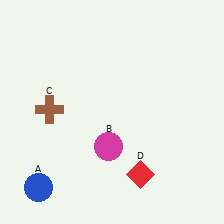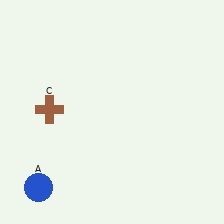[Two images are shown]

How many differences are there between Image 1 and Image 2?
There are 2 differences between the two images.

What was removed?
The magenta circle (B), the red diamond (D) were removed in Image 2.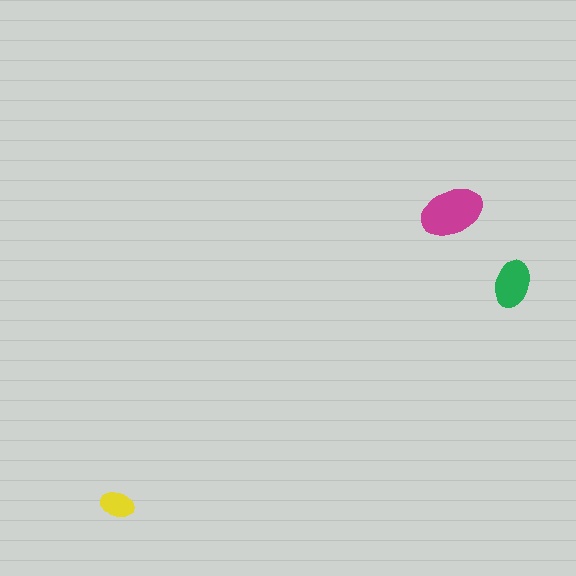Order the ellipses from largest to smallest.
the magenta one, the green one, the yellow one.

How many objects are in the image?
There are 3 objects in the image.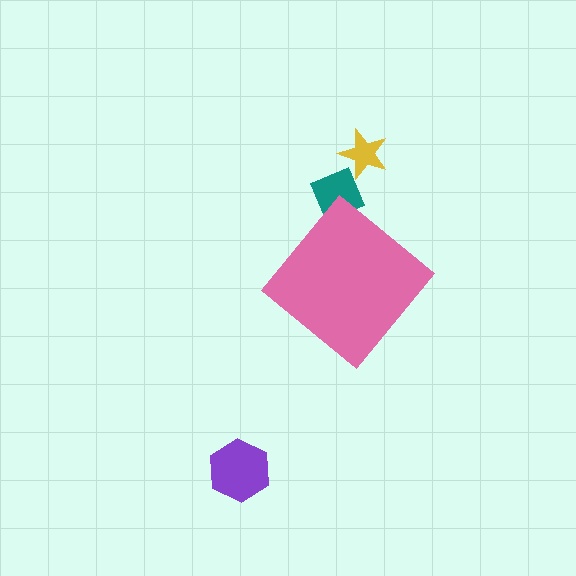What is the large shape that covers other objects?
A pink diamond.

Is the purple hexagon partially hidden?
No, the purple hexagon is fully visible.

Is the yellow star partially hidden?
No, the yellow star is fully visible.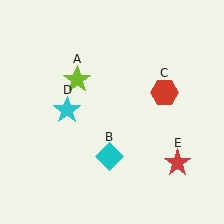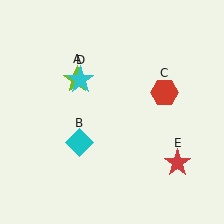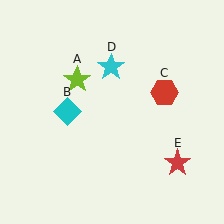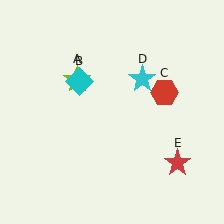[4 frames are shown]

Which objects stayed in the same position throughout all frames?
Lime star (object A) and red hexagon (object C) and red star (object E) remained stationary.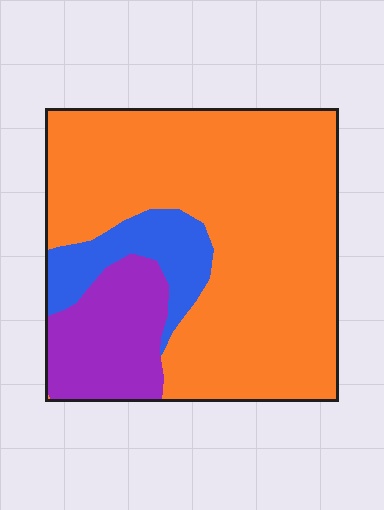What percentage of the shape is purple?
Purple covers about 15% of the shape.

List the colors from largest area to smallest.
From largest to smallest: orange, purple, blue.